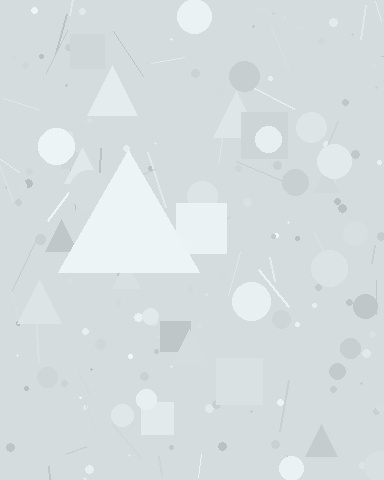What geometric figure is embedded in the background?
A triangle is embedded in the background.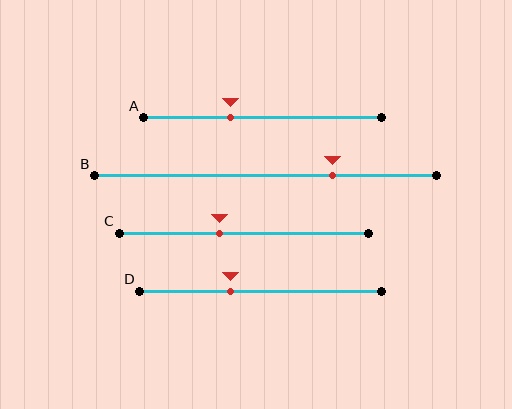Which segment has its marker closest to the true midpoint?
Segment C has its marker closest to the true midpoint.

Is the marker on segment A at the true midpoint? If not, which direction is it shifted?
No, the marker on segment A is shifted to the left by about 14% of the segment length.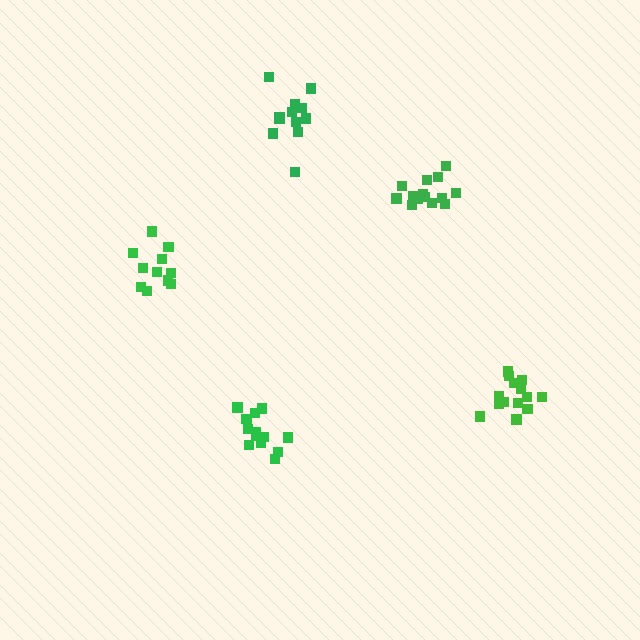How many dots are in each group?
Group 1: 15 dots, Group 2: 13 dots, Group 3: 14 dots, Group 4: 12 dots, Group 5: 11 dots (65 total).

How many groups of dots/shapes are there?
There are 5 groups.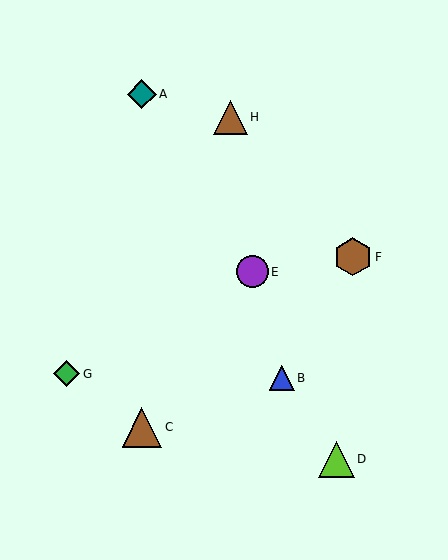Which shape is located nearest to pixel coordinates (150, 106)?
The teal diamond (labeled A) at (142, 94) is nearest to that location.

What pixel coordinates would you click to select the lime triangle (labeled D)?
Click at (337, 459) to select the lime triangle D.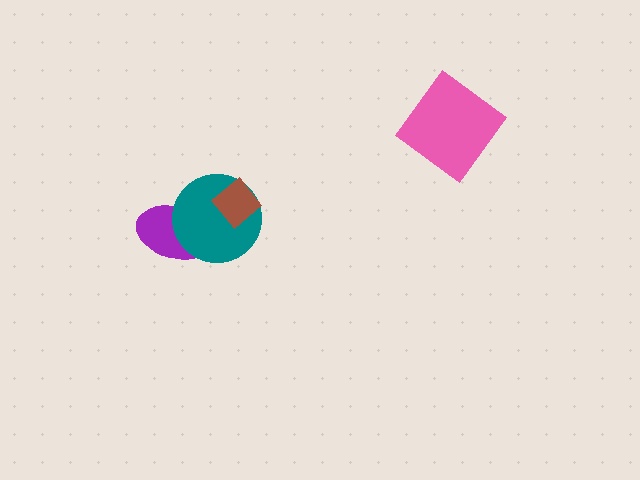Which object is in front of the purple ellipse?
The teal circle is in front of the purple ellipse.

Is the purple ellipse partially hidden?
Yes, it is partially covered by another shape.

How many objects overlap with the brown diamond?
1 object overlaps with the brown diamond.